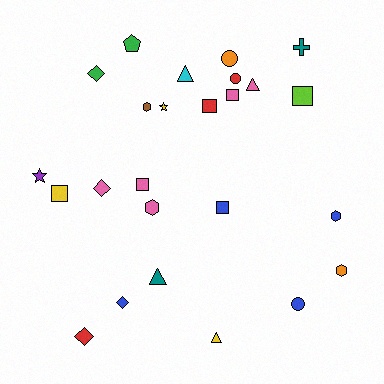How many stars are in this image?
There are 2 stars.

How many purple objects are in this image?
There is 1 purple object.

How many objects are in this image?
There are 25 objects.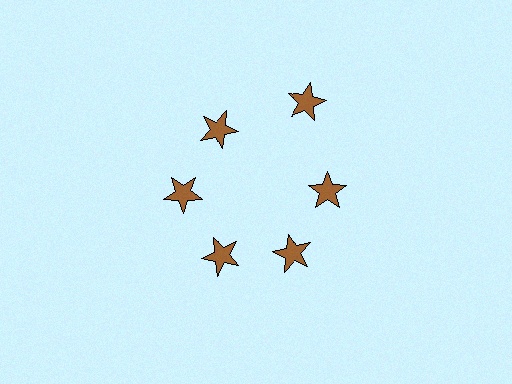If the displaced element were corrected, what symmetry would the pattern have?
It would have 6-fold rotational symmetry — the pattern would map onto itself every 60 degrees.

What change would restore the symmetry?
The symmetry would be restored by moving it inward, back onto the ring so that all 6 stars sit at equal angles and equal distance from the center.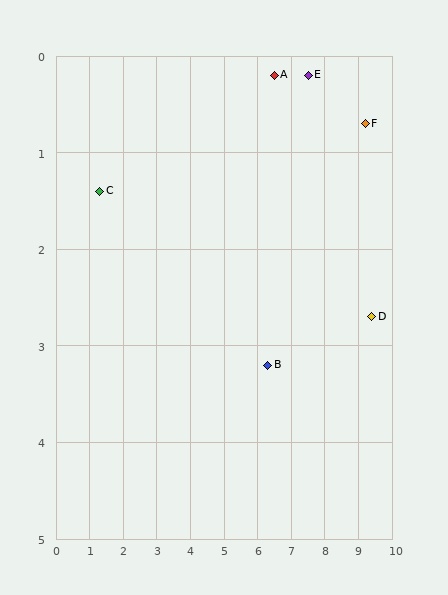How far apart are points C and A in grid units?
Points C and A are about 5.3 grid units apart.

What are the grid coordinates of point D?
Point D is at approximately (9.4, 2.7).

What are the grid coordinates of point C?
Point C is at approximately (1.3, 1.4).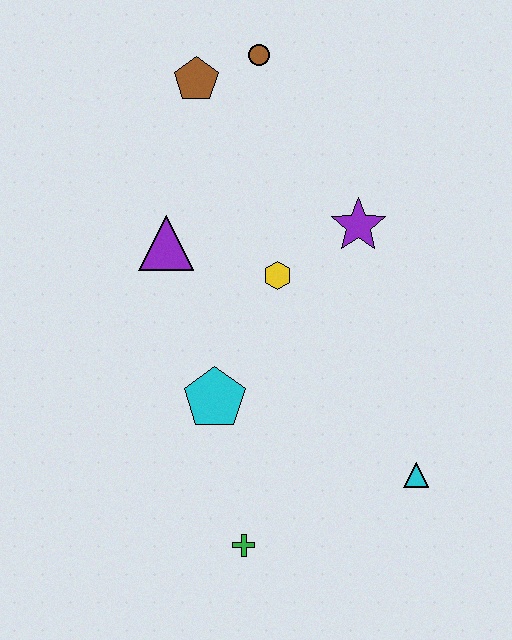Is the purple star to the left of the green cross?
No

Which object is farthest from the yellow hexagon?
The green cross is farthest from the yellow hexagon.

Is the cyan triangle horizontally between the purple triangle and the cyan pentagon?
No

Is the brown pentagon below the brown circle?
Yes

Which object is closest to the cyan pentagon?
The yellow hexagon is closest to the cyan pentagon.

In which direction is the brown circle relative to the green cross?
The brown circle is above the green cross.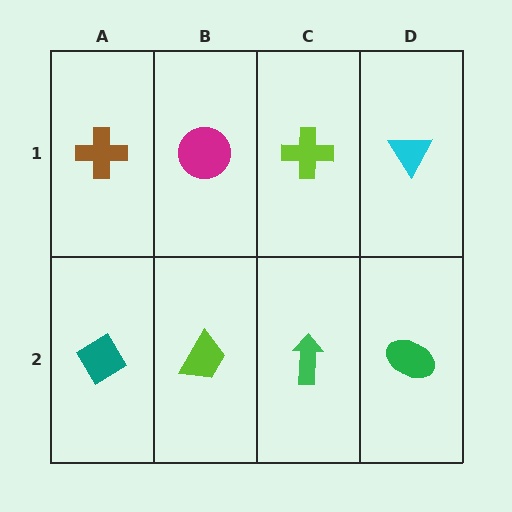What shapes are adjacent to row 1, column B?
A lime trapezoid (row 2, column B), a brown cross (row 1, column A), a lime cross (row 1, column C).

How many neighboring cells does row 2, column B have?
3.